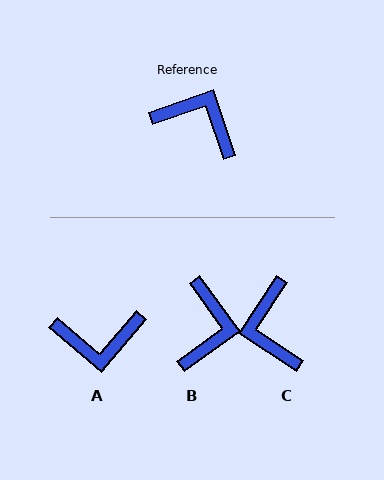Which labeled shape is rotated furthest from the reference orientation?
A, about 149 degrees away.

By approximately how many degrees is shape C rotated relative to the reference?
Approximately 128 degrees counter-clockwise.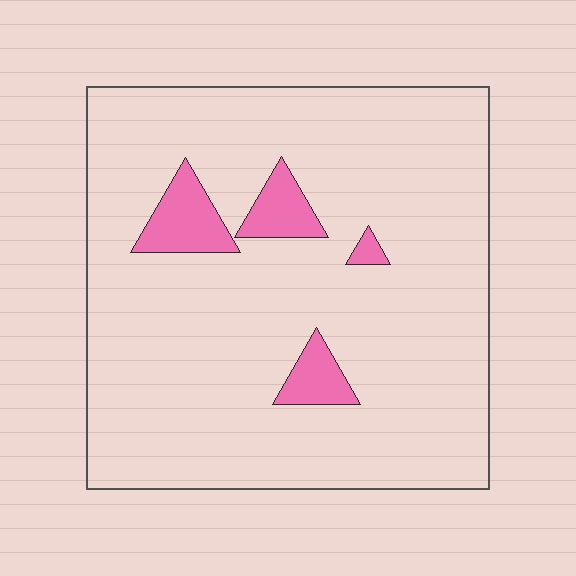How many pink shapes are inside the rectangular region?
4.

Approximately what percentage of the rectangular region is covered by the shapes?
Approximately 10%.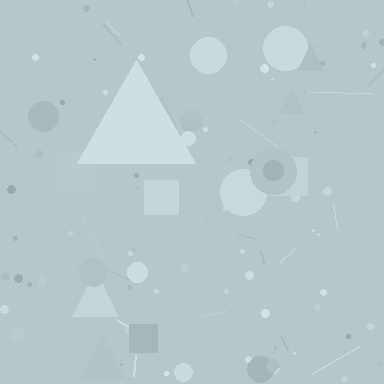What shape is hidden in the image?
A triangle is hidden in the image.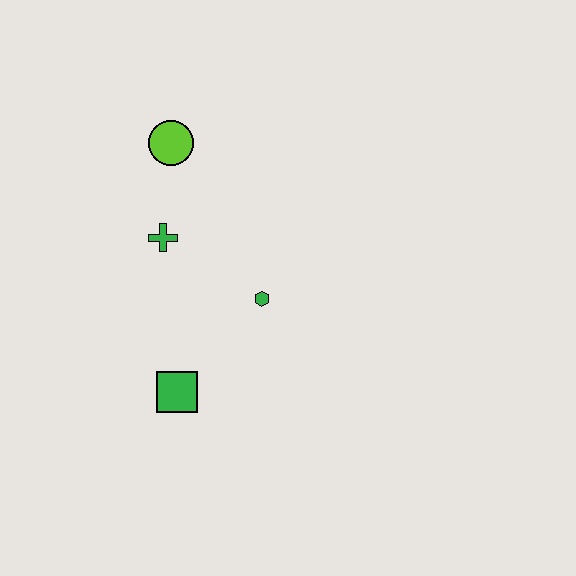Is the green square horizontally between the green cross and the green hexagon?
Yes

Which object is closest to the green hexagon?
The green cross is closest to the green hexagon.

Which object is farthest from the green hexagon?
The lime circle is farthest from the green hexagon.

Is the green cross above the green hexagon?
Yes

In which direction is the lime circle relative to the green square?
The lime circle is above the green square.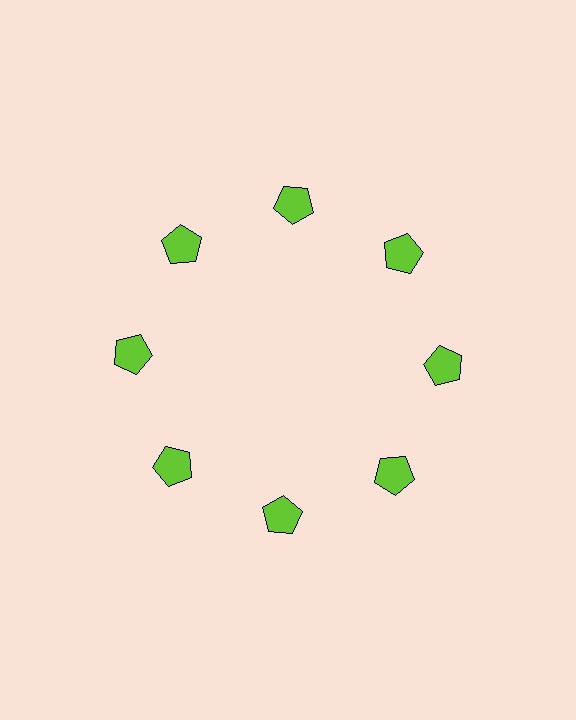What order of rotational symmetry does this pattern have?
This pattern has 8-fold rotational symmetry.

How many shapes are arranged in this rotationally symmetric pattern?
There are 8 shapes, arranged in 8 groups of 1.